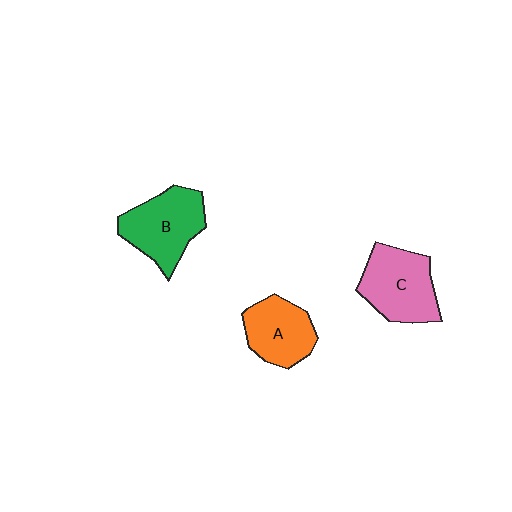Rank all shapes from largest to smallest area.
From largest to smallest: C (pink), B (green), A (orange).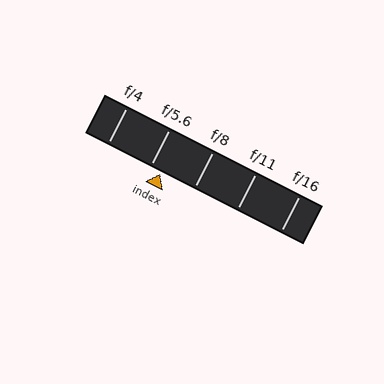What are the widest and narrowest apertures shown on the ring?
The widest aperture shown is f/4 and the narrowest is f/16.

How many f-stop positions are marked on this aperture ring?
There are 5 f-stop positions marked.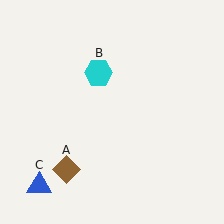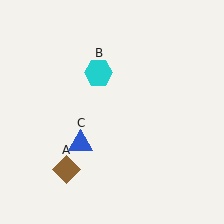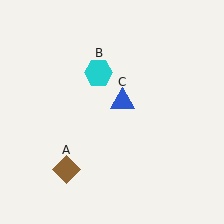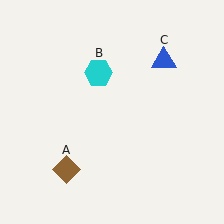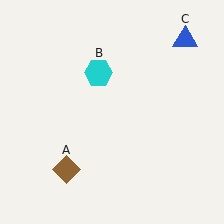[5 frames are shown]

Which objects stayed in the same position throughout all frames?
Brown diamond (object A) and cyan hexagon (object B) remained stationary.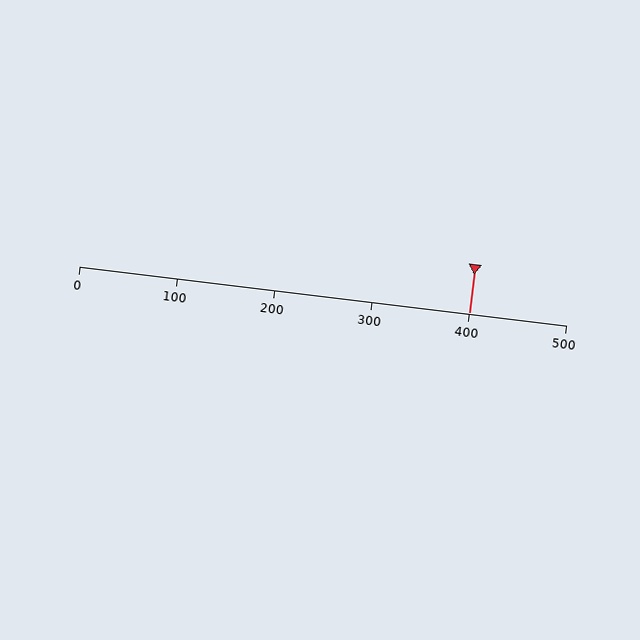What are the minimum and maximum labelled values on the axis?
The axis runs from 0 to 500.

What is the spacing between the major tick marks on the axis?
The major ticks are spaced 100 apart.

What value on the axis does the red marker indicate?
The marker indicates approximately 400.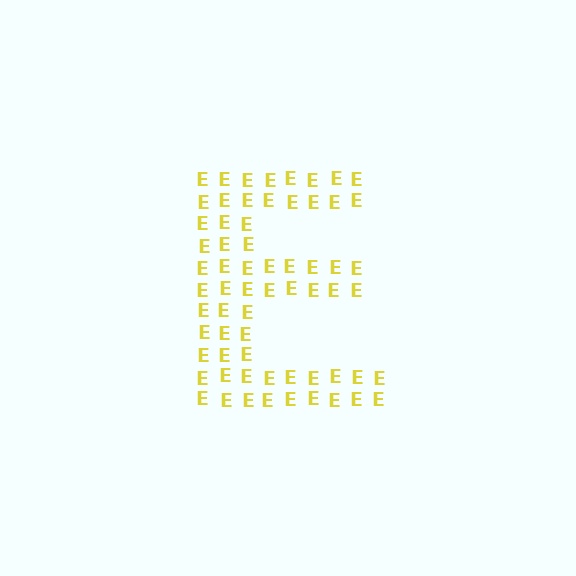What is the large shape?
The large shape is the letter E.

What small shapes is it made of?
It is made of small letter E's.